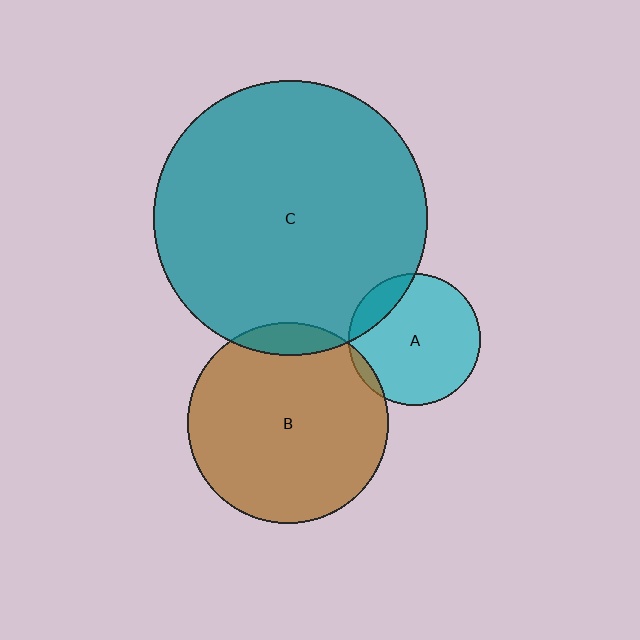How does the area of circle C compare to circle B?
Approximately 1.9 times.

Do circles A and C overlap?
Yes.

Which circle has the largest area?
Circle C (teal).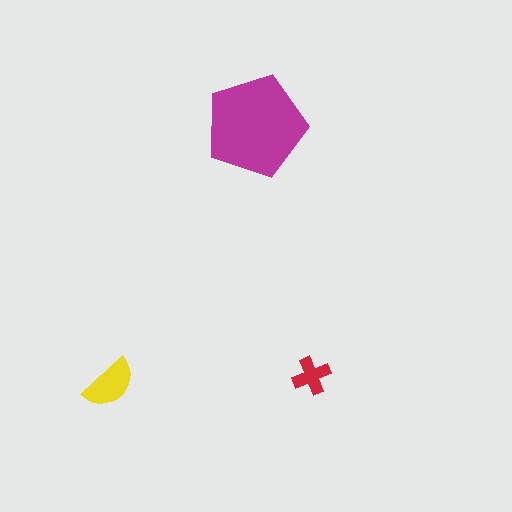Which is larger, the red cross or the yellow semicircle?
The yellow semicircle.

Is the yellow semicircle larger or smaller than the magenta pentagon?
Smaller.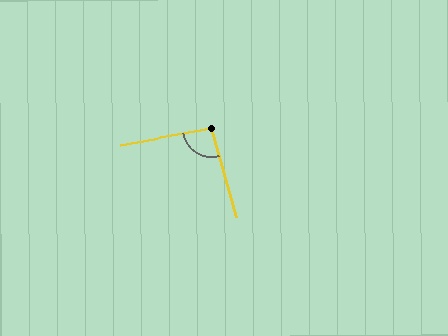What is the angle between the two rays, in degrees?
Approximately 96 degrees.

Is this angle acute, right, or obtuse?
It is obtuse.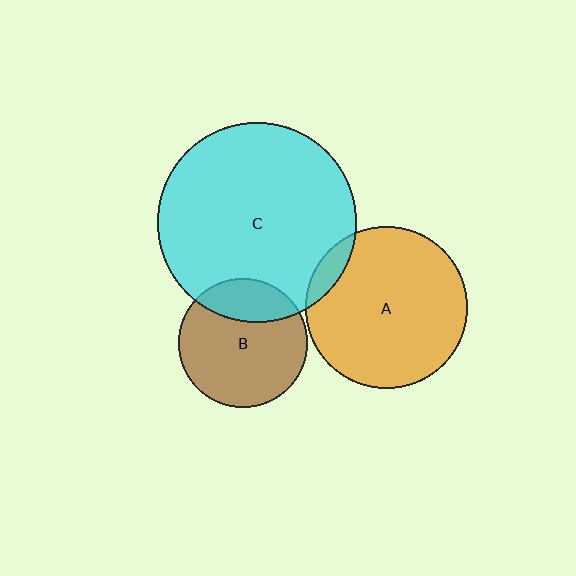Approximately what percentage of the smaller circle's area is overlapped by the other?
Approximately 25%.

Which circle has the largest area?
Circle C (cyan).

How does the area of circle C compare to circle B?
Approximately 2.4 times.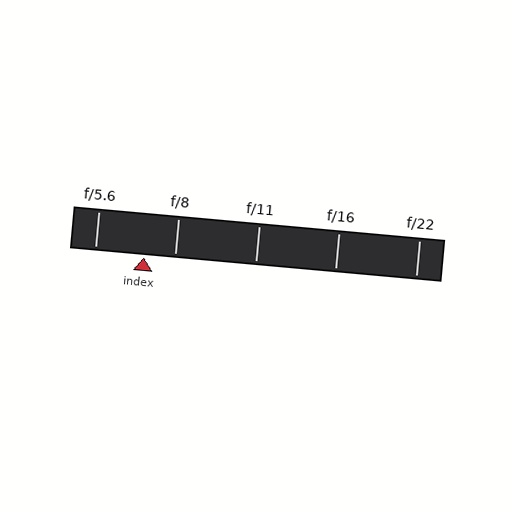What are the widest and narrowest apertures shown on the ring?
The widest aperture shown is f/5.6 and the narrowest is f/22.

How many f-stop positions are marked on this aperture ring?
There are 5 f-stop positions marked.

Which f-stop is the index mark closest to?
The index mark is closest to f/8.